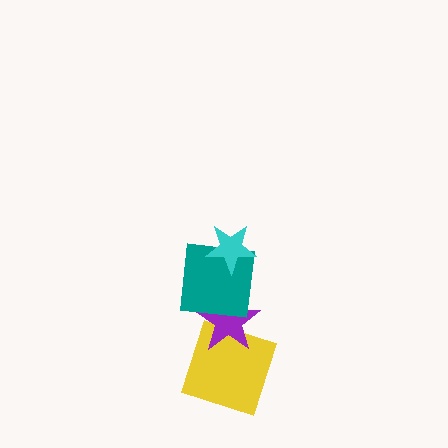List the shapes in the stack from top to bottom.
From top to bottom: the cyan star, the teal square, the purple star, the yellow square.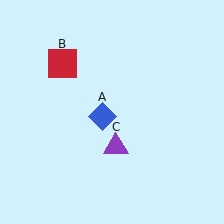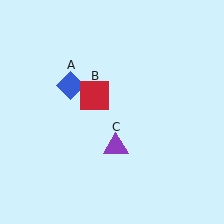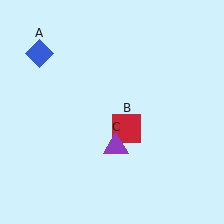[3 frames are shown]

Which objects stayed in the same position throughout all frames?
Purple triangle (object C) remained stationary.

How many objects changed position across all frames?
2 objects changed position: blue diamond (object A), red square (object B).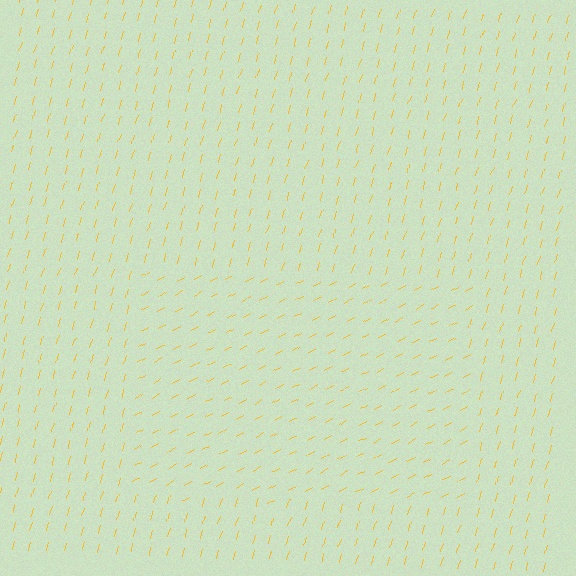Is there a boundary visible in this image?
Yes, there is a texture boundary formed by a change in line orientation.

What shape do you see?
I see a rectangle.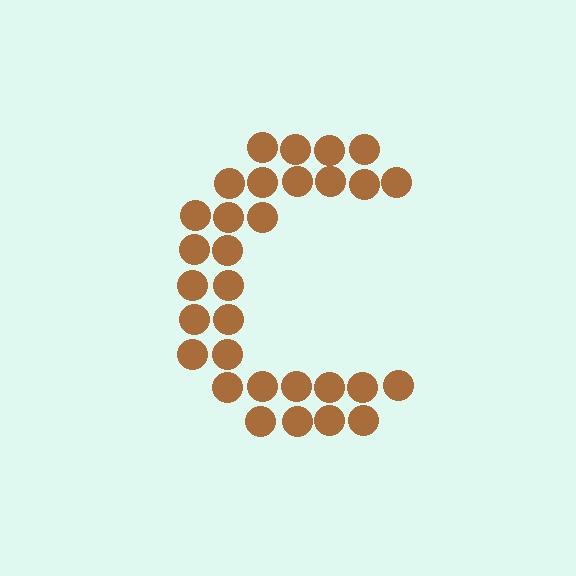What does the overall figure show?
The overall figure shows the letter C.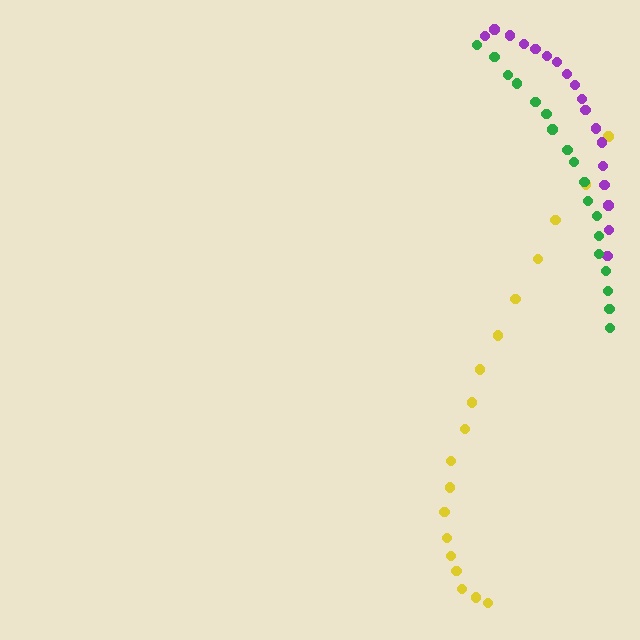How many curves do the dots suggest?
There are 3 distinct paths.